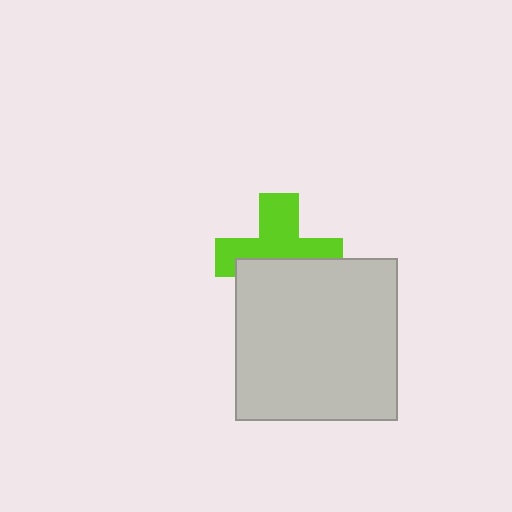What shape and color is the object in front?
The object in front is a light gray square.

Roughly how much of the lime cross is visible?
About half of it is visible (roughly 55%).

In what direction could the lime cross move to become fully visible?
The lime cross could move up. That would shift it out from behind the light gray square entirely.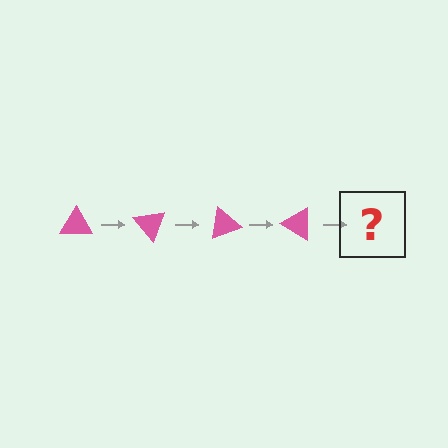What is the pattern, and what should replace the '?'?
The pattern is that the triangle rotates 50 degrees each step. The '?' should be a pink triangle rotated 200 degrees.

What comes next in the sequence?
The next element should be a pink triangle rotated 200 degrees.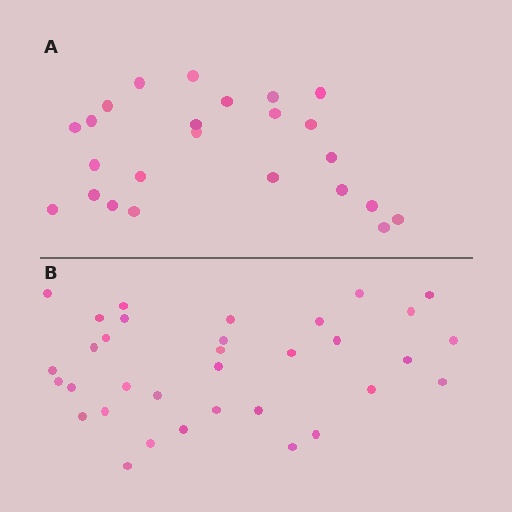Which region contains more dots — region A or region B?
Region B (the bottom region) has more dots.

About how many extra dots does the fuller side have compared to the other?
Region B has roughly 10 or so more dots than region A.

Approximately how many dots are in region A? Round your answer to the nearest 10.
About 20 dots. (The exact count is 24, which rounds to 20.)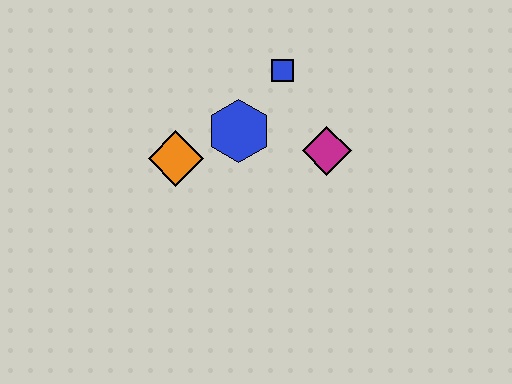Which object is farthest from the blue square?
The orange diamond is farthest from the blue square.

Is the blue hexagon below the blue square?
Yes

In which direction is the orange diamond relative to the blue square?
The orange diamond is to the left of the blue square.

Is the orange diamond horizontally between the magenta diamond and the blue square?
No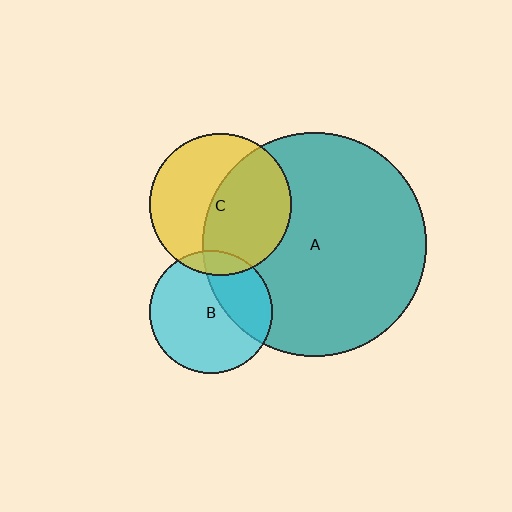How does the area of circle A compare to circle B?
Approximately 3.3 times.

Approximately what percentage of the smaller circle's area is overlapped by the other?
Approximately 30%.